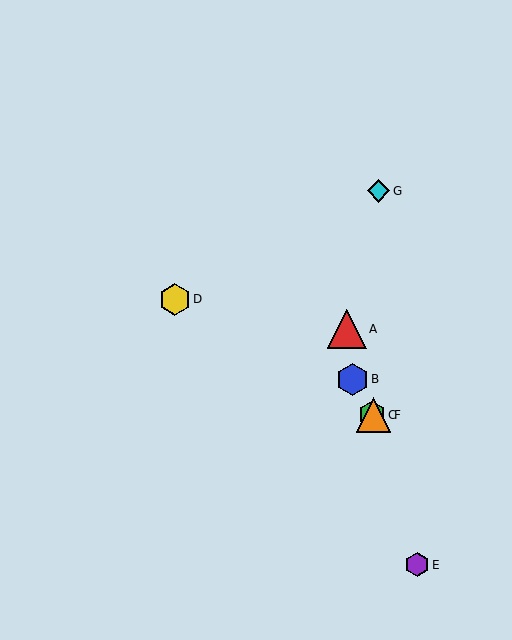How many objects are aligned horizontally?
2 objects (C, F) are aligned horizontally.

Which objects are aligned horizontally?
Objects C, F are aligned horizontally.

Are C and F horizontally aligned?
Yes, both are at y≈415.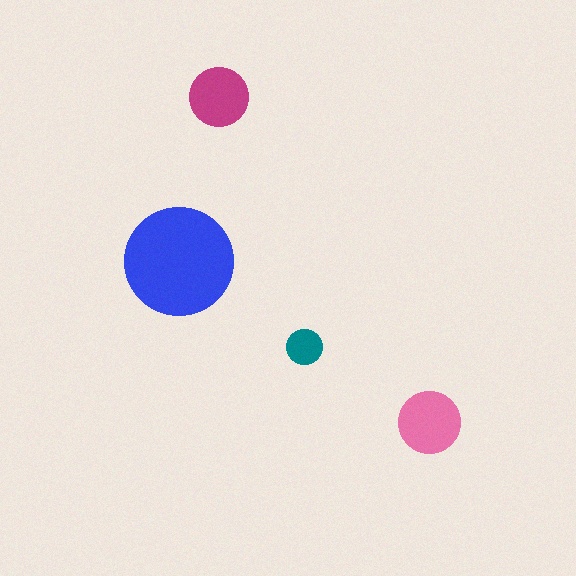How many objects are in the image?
There are 4 objects in the image.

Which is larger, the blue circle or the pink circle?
The blue one.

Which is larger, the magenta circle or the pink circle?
The pink one.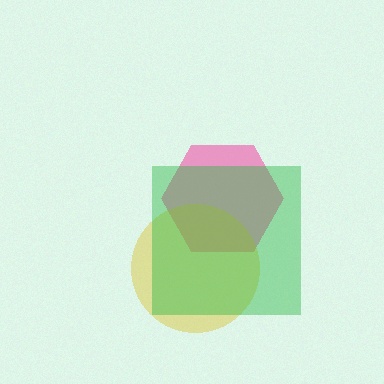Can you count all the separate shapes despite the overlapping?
Yes, there are 3 separate shapes.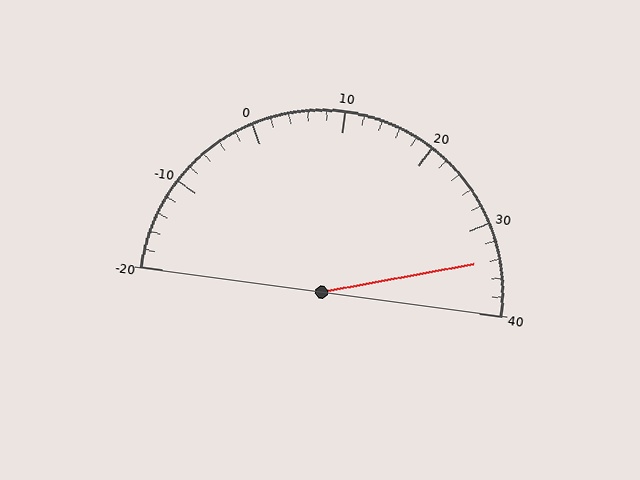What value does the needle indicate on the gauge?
The needle indicates approximately 34.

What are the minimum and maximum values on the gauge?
The gauge ranges from -20 to 40.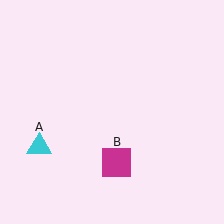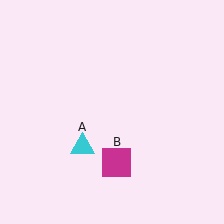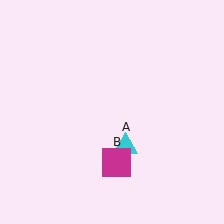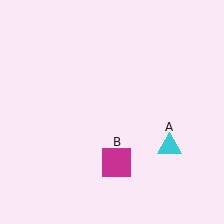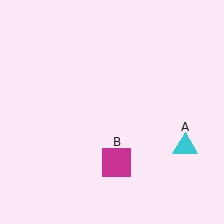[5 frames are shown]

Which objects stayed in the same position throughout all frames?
Magenta square (object B) remained stationary.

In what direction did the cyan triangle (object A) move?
The cyan triangle (object A) moved right.